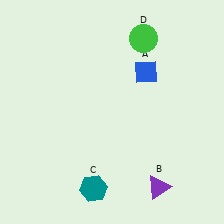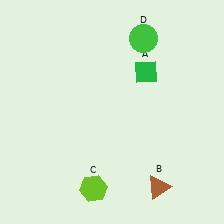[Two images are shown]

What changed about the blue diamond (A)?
In Image 1, A is blue. In Image 2, it changed to green.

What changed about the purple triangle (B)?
In Image 1, B is purple. In Image 2, it changed to brown.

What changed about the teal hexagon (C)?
In Image 1, C is teal. In Image 2, it changed to lime.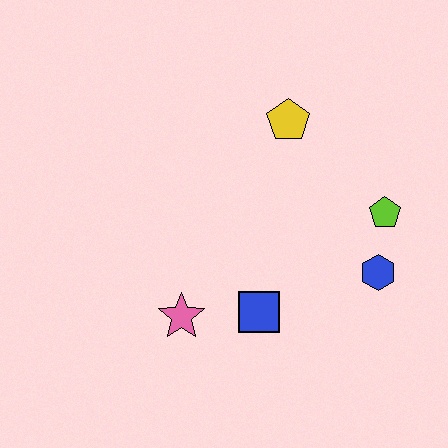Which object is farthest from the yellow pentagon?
The pink star is farthest from the yellow pentagon.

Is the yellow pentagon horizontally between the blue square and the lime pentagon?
Yes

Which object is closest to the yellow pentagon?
The lime pentagon is closest to the yellow pentagon.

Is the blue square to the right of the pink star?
Yes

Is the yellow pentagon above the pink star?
Yes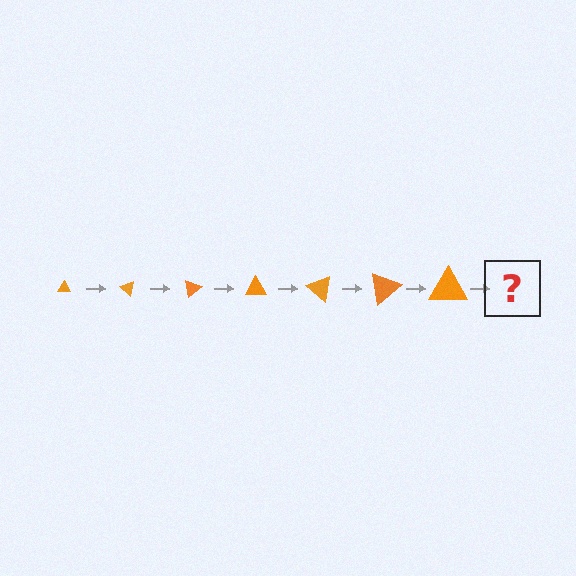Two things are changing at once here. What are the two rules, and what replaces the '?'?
The two rules are that the triangle grows larger each step and it rotates 40 degrees each step. The '?' should be a triangle, larger than the previous one and rotated 280 degrees from the start.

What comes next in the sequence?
The next element should be a triangle, larger than the previous one and rotated 280 degrees from the start.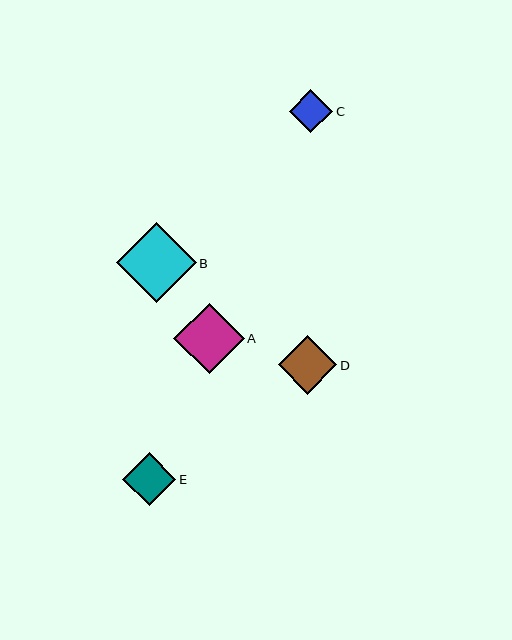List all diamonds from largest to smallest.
From largest to smallest: B, A, D, E, C.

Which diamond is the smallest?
Diamond C is the smallest with a size of approximately 44 pixels.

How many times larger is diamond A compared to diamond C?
Diamond A is approximately 1.6 times the size of diamond C.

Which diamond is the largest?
Diamond B is the largest with a size of approximately 79 pixels.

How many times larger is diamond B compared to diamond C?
Diamond B is approximately 1.8 times the size of diamond C.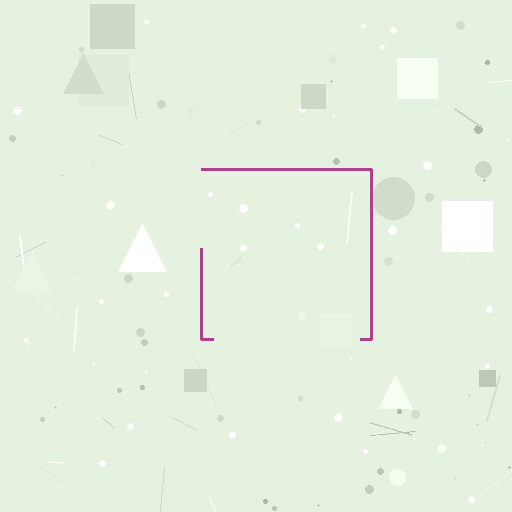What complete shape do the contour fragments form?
The contour fragments form a square.